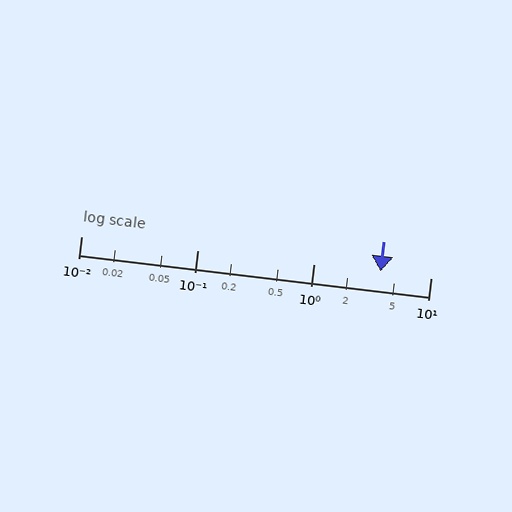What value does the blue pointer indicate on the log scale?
The pointer indicates approximately 3.7.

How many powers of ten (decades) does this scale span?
The scale spans 3 decades, from 0.01 to 10.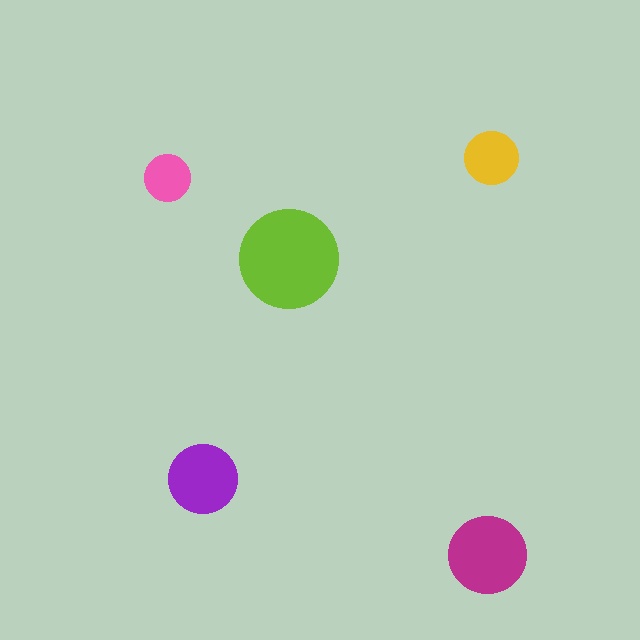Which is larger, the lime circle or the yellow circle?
The lime one.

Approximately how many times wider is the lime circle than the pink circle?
About 2 times wider.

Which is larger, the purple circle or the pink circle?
The purple one.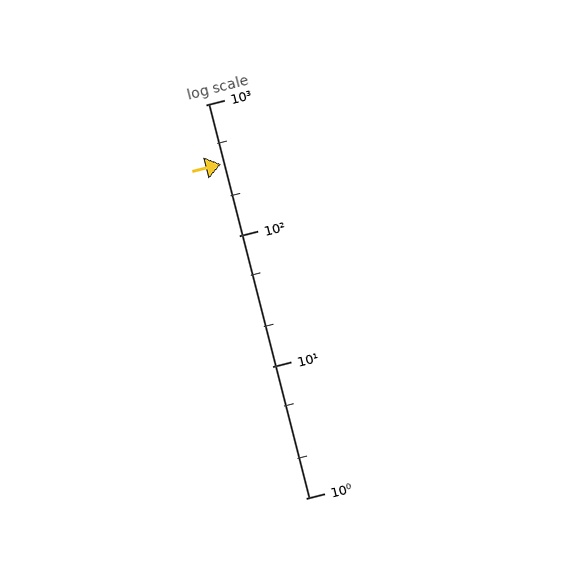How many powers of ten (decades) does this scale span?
The scale spans 3 decades, from 1 to 1000.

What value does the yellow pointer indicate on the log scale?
The pointer indicates approximately 350.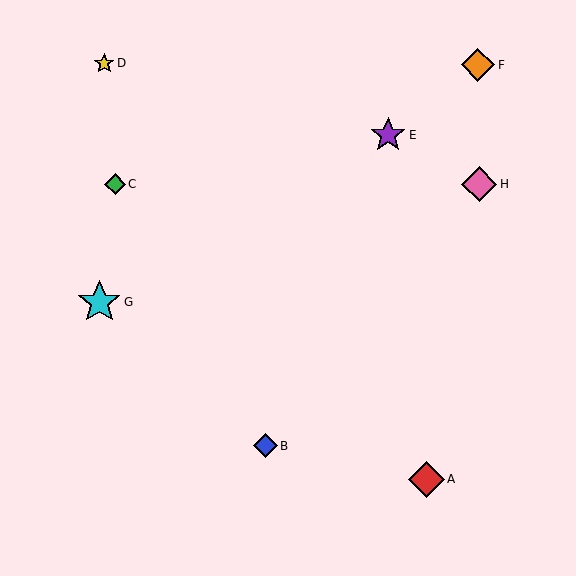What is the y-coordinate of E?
Object E is at y≈135.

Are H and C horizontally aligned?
Yes, both are at y≈184.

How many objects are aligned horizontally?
2 objects (C, H) are aligned horizontally.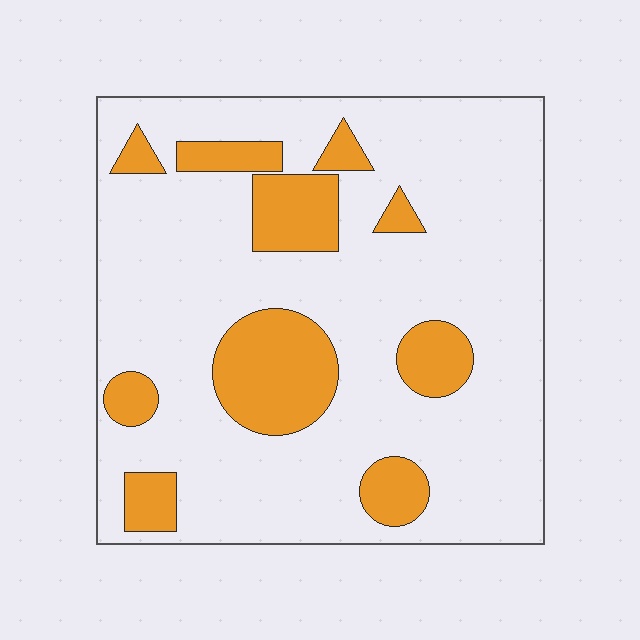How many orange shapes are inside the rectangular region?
10.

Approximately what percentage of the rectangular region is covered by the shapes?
Approximately 20%.